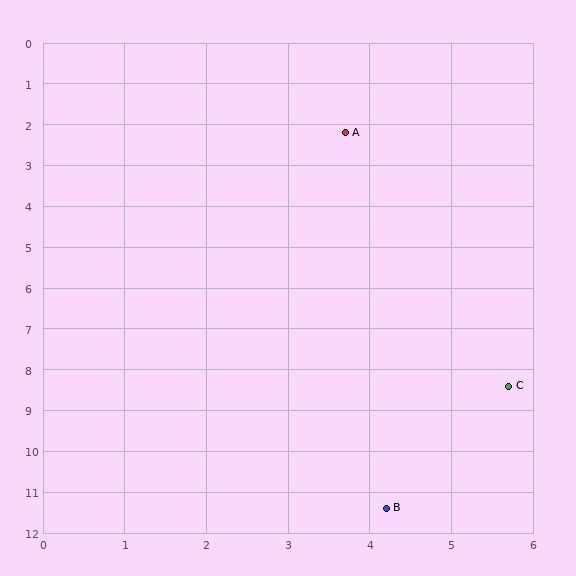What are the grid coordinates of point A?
Point A is at approximately (3.7, 2.2).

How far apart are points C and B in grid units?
Points C and B are about 3.4 grid units apart.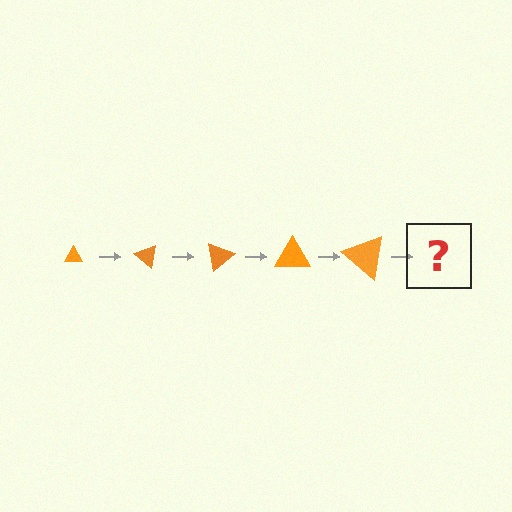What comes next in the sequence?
The next element should be a triangle, larger than the previous one and rotated 200 degrees from the start.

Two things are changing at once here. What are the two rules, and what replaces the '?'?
The two rules are that the triangle grows larger each step and it rotates 40 degrees each step. The '?' should be a triangle, larger than the previous one and rotated 200 degrees from the start.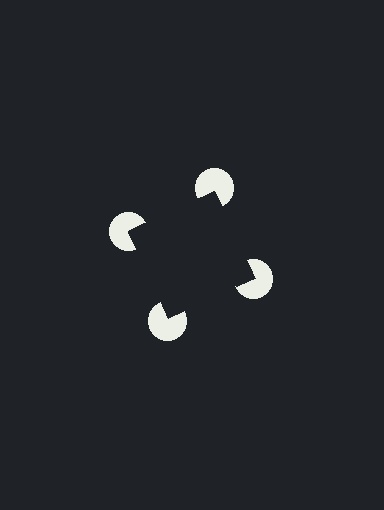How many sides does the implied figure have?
4 sides.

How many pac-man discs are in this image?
There are 4 — one at each vertex of the illusory square.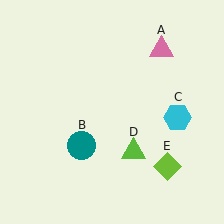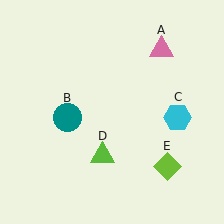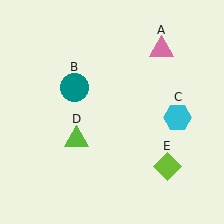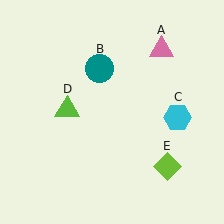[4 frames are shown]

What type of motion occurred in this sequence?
The teal circle (object B), lime triangle (object D) rotated clockwise around the center of the scene.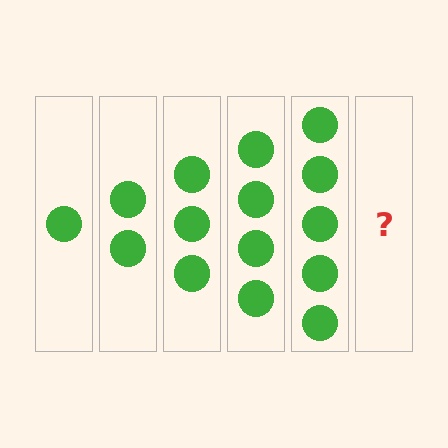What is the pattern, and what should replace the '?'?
The pattern is that each step adds one more circle. The '?' should be 6 circles.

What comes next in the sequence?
The next element should be 6 circles.